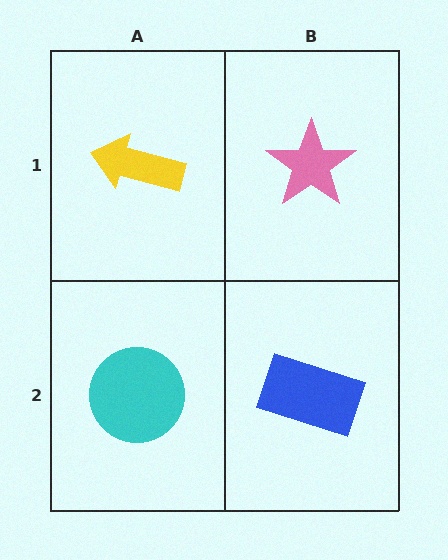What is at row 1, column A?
A yellow arrow.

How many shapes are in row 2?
2 shapes.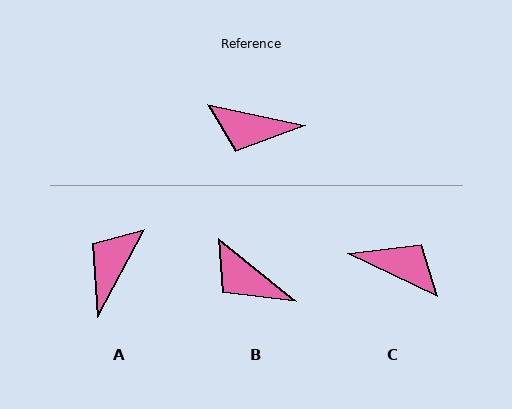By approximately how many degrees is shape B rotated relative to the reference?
Approximately 27 degrees clockwise.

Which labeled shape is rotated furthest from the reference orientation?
C, about 167 degrees away.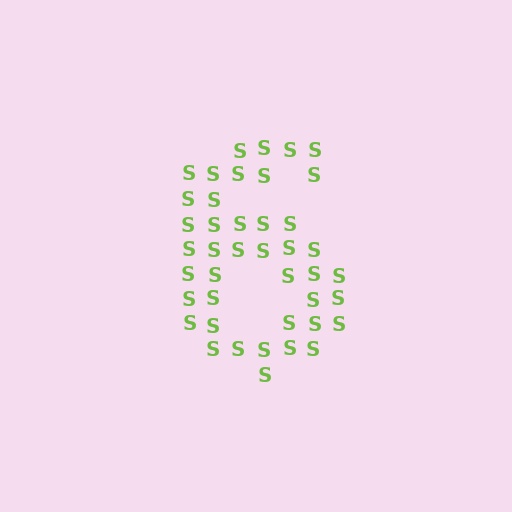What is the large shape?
The large shape is the digit 6.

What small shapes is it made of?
It is made of small letter S's.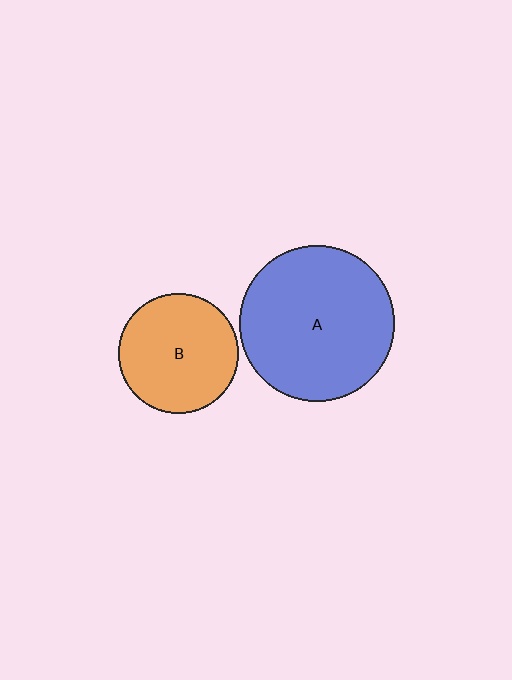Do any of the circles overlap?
No, none of the circles overlap.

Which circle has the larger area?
Circle A (blue).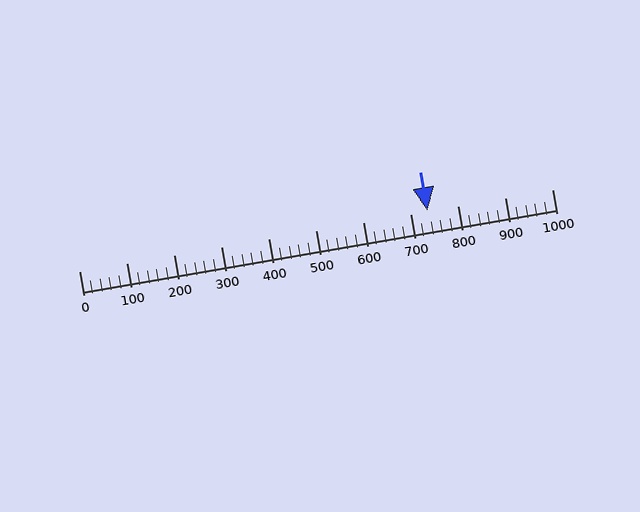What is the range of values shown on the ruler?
The ruler shows values from 0 to 1000.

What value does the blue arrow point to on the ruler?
The blue arrow points to approximately 736.